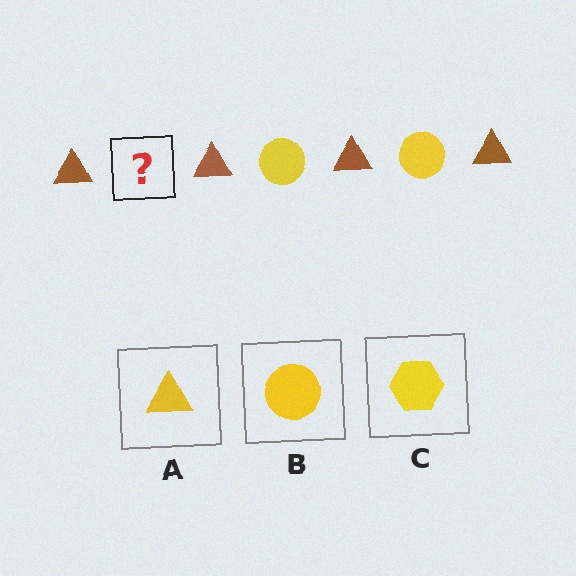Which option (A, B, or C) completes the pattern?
B.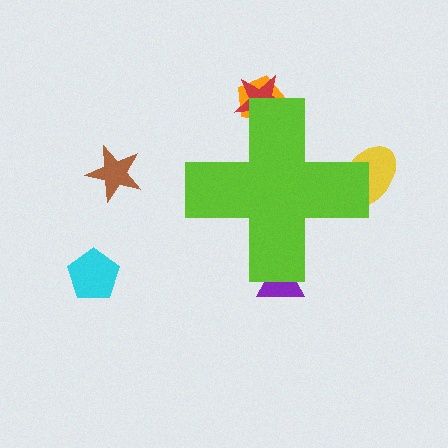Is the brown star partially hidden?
No, the brown star is fully visible.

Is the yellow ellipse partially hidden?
Yes, the yellow ellipse is partially hidden behind the lime cross.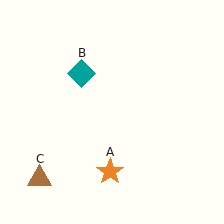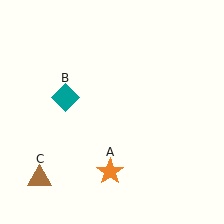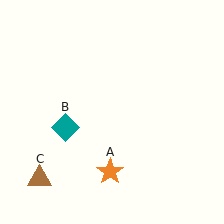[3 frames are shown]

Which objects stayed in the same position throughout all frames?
Orange star (object A) and brown triangle (object C) remained stationary.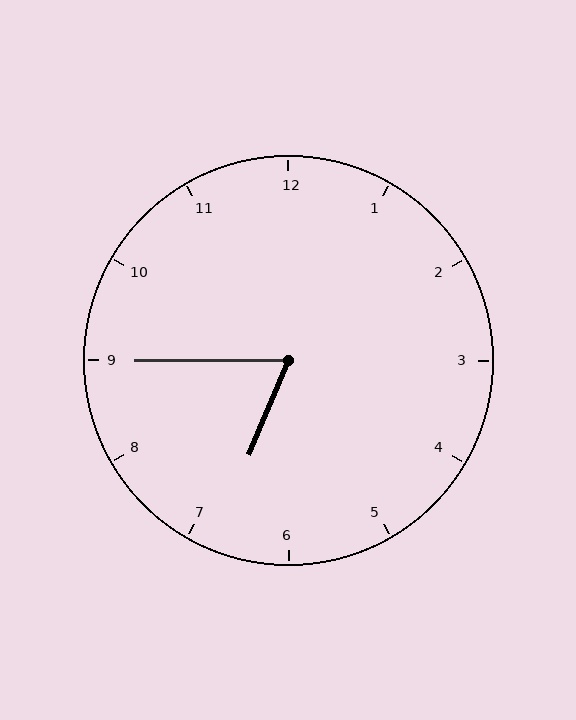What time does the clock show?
6:45.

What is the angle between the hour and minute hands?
Approximately 68 degrees.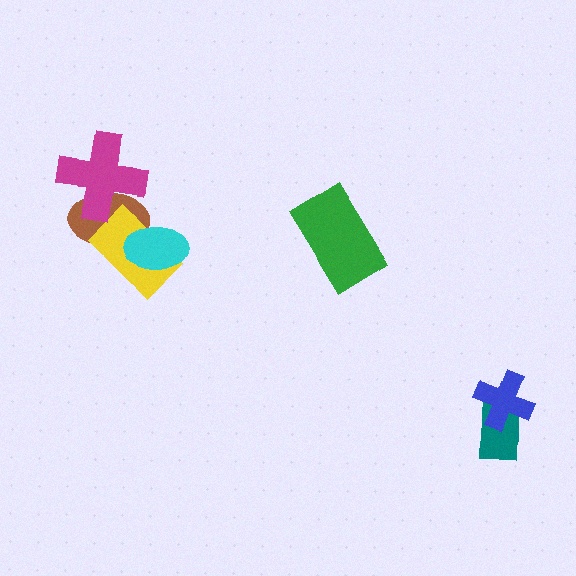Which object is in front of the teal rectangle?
The blue cross is in front of the teal rectangle.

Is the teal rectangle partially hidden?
Yes, it is partially covered by another shape.